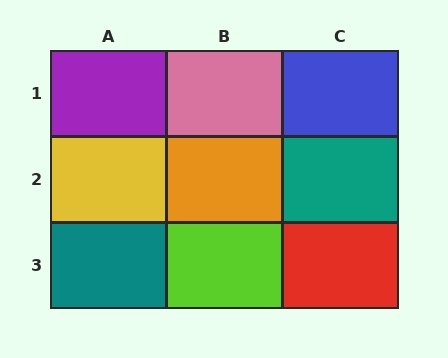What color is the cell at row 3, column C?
Red.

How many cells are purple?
1 cell is purple.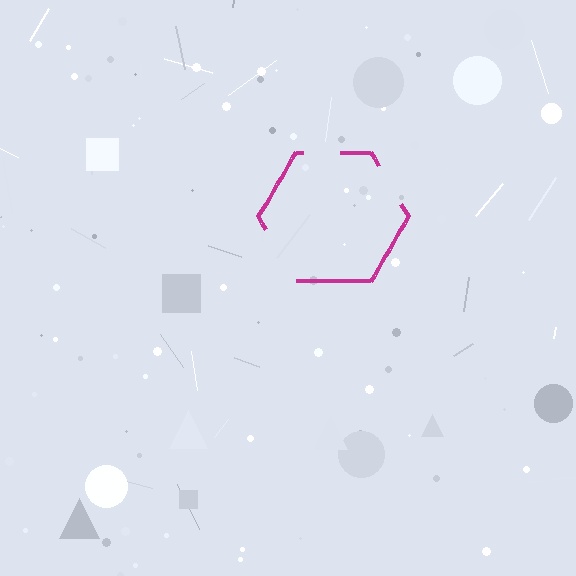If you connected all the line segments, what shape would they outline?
They would outline a hexagon.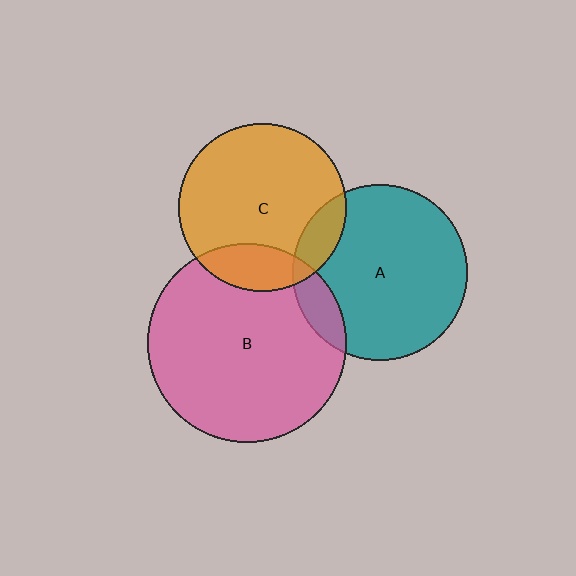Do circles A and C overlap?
Yes.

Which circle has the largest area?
Circle B (pink).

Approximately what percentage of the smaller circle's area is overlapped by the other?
Approximately 10%.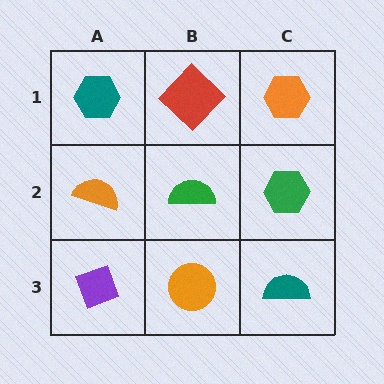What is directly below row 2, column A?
A purple diamond.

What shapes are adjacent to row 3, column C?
A green hexagon (row 2, column C), an orange circle (row 3, column B).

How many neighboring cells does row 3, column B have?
3.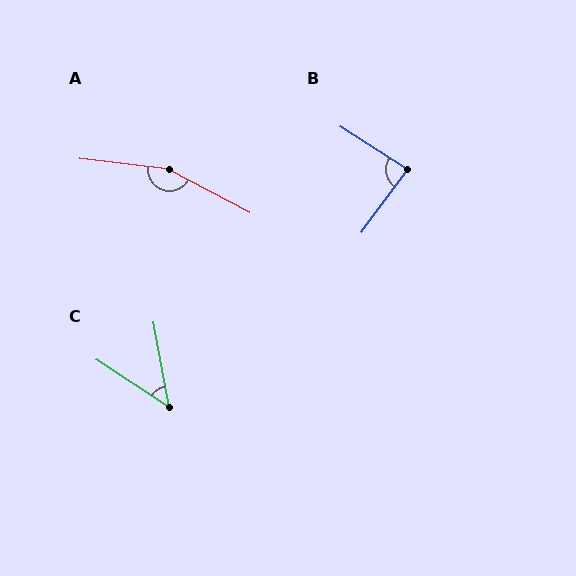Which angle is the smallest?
C, at approximately 46 degrees.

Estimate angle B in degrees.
Approximately 86 degrees.